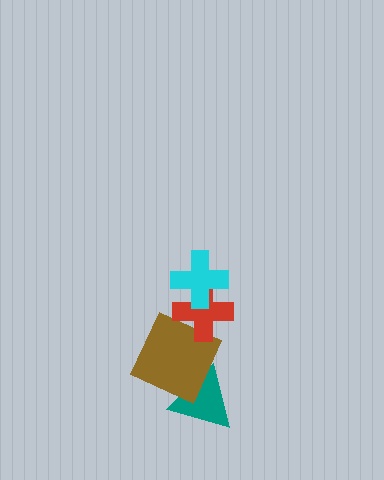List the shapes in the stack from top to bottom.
From top to bottom: the cyan cross, the red cross, the brown square, the teal triangle.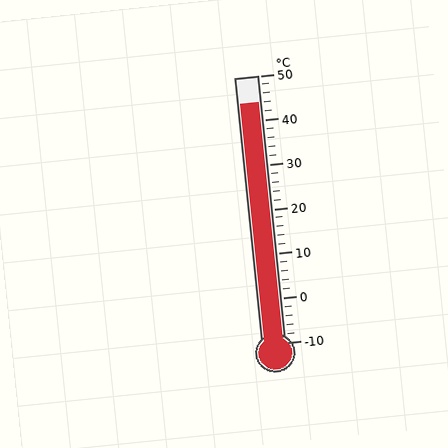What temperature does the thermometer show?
The thermometer shows approximately 44°C.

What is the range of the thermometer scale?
The thermometer scale ranges from -10°C to 50°C.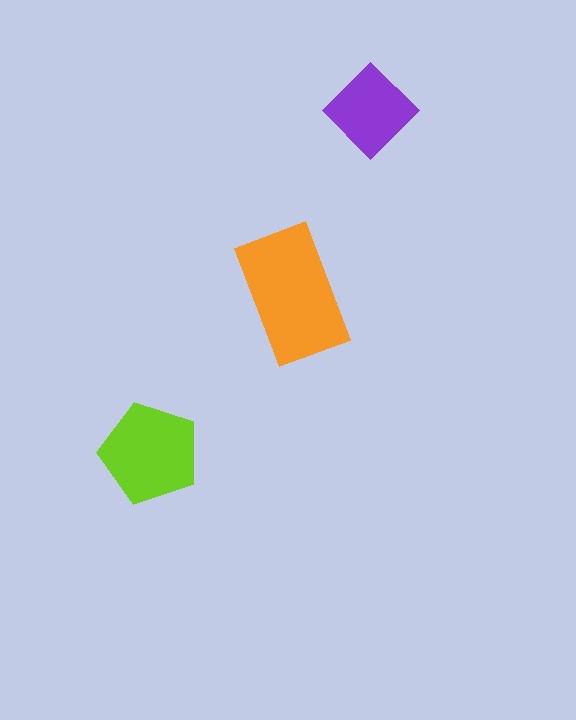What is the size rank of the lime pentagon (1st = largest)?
2nd.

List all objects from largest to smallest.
The orange rectangle, the lime pentagon, the purple diamond.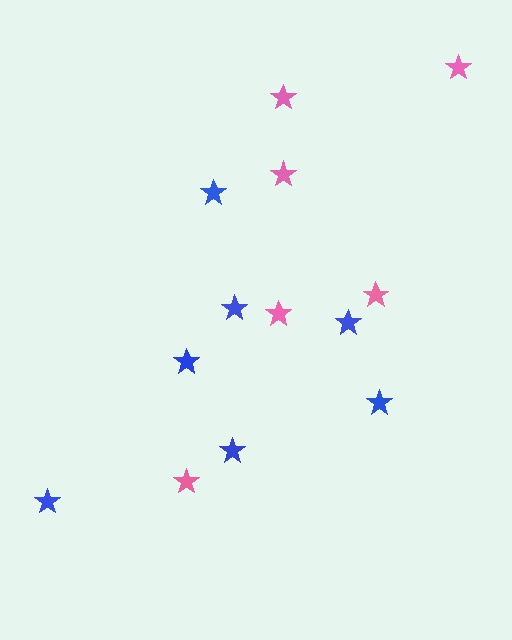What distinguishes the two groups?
There are 2 groups: one group of pink stars (6) and one group of blue stars (7).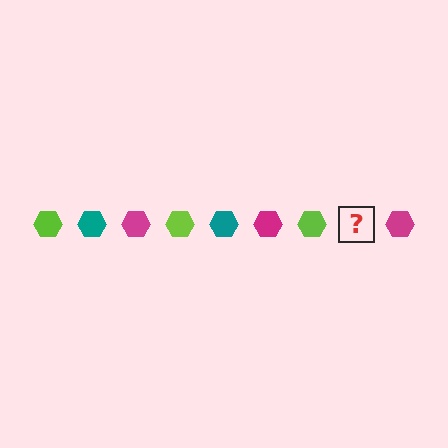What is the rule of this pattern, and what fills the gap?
The rule is that the pattern cycles through lime, teal, magenta hexagons. The gap should be filled with a teal hexagon.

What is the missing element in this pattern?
The missing element is a teal hexagon.